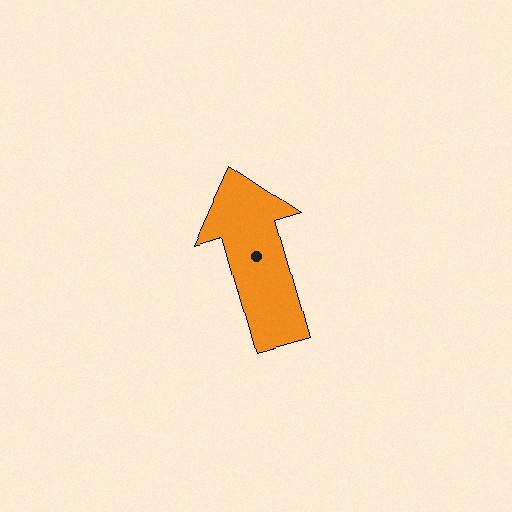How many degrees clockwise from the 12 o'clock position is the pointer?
Approximately 344 degrees.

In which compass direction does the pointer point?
North.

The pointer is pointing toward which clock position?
Roughly 11 o'clock.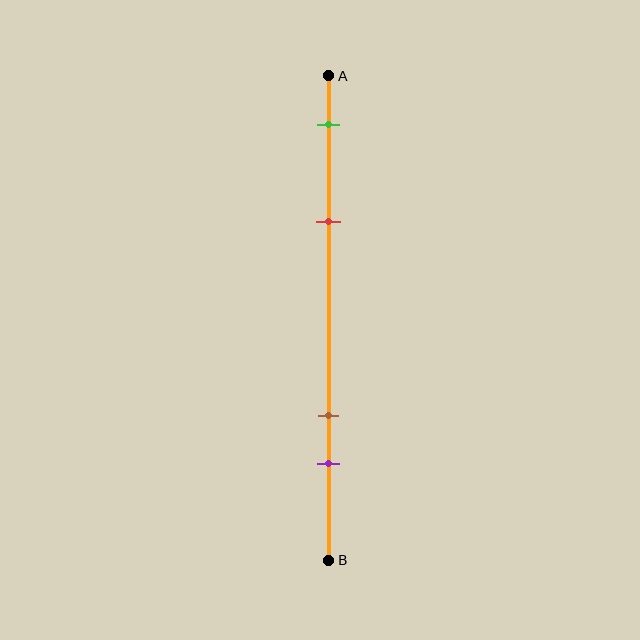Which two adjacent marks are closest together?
The brown and purple marks are the closest adjacent pair.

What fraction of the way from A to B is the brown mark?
The brown mark is approximately 70% (0.7) of the way from A to B.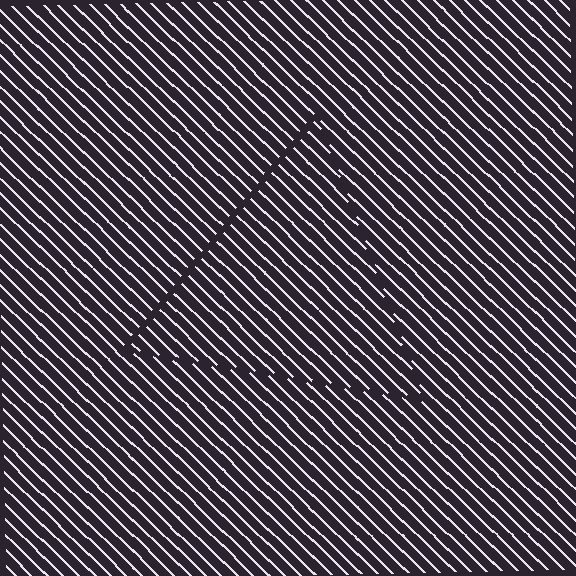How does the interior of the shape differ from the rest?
The interior of the shape contains the same grating, shifted by half a period — the contour is defined by the phase discontinuity where line-ends from the inner and outer gratings abut.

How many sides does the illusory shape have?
3 sides — the line-ends trace a triangle.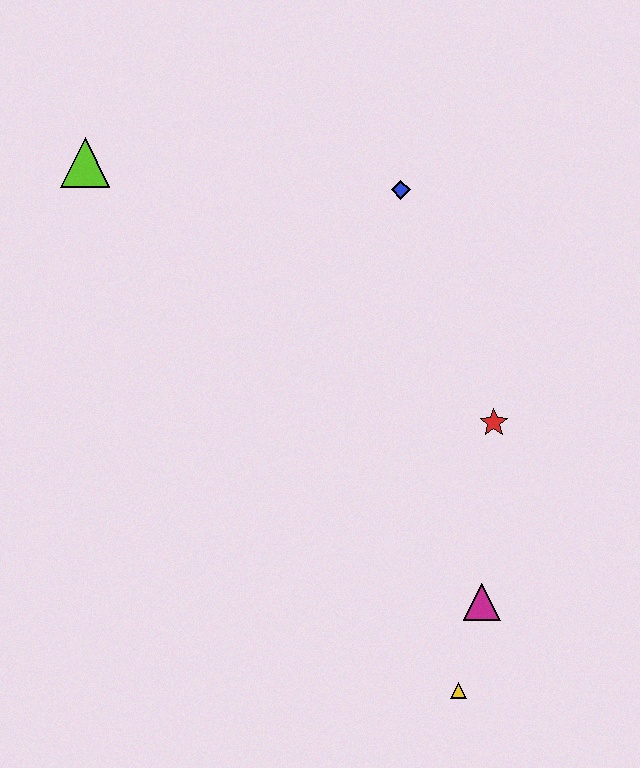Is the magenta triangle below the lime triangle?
Yes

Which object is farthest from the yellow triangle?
The lime triangle is farthest from the yellow triangle.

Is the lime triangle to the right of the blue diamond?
No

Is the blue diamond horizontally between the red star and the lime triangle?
Yes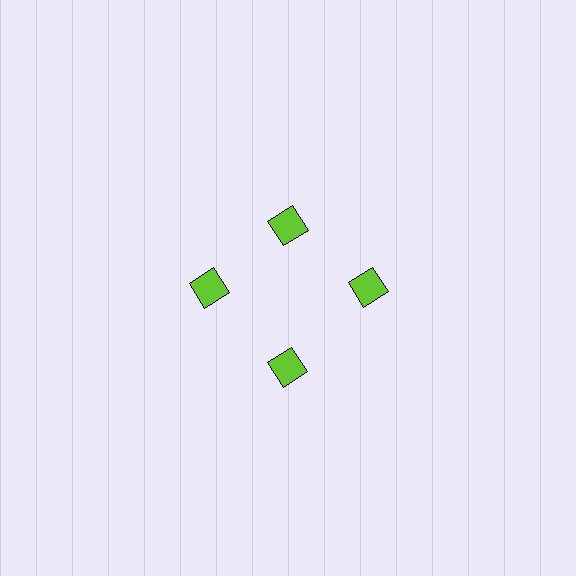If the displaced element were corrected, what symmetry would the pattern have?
It would have 4-fold rotational symmetry — the pattern would map onto itself every 90 degrees.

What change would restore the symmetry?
The symmetry would be restored by moving it outward, back onto the ring so that all 4 squares sit at equal angles and equal distance from the center.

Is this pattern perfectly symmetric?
No. The 4 lime squares are arranged in a ring, but one element near the 12 o'clock position is pulled inward toward the center, breaking the 4-fold rotational symmetry.